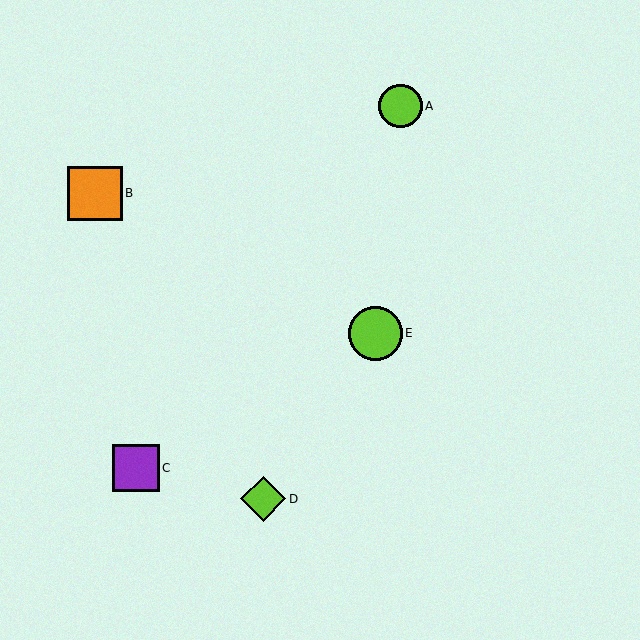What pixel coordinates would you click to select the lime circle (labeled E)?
Click at (375, 333) to select the lime circle E.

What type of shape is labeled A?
Shape A is a lime circle.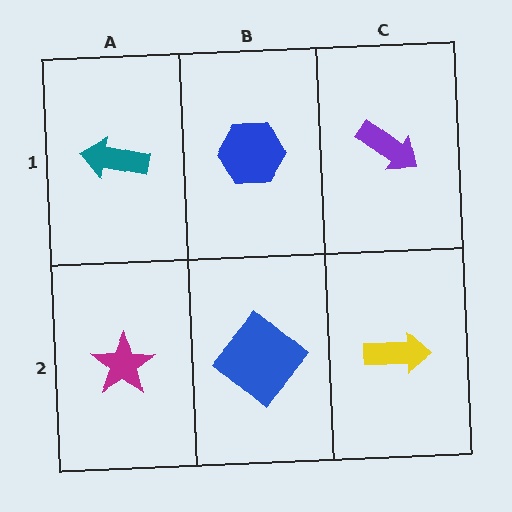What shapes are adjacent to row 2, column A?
A teal arrow (row 1, column A), a blue diamond (row 2, column B).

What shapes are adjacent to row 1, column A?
A magenta star (row 2, column A), a blue hexagon (row 1, column B).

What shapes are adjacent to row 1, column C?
A yellow arrow (row 2, column C), a blue hexagon (row 1, column B).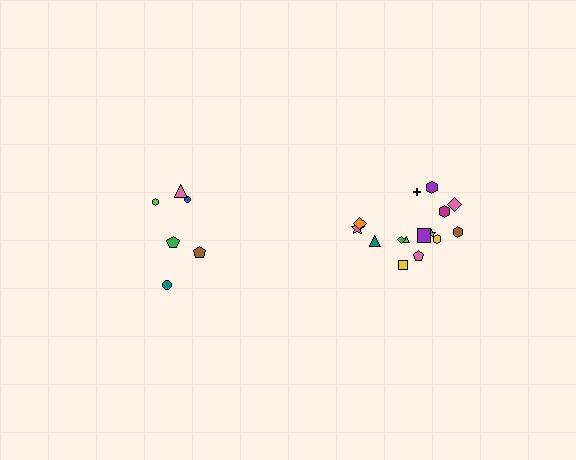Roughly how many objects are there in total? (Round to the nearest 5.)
Roughly 20 objects in total.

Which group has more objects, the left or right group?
The right group.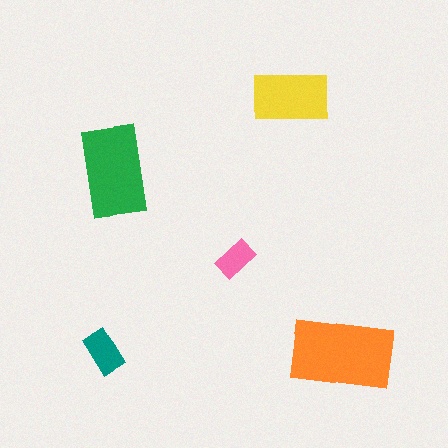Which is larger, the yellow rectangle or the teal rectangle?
The yellow one.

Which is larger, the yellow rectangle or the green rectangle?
The green one.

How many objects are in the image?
There are 5 objects in the image.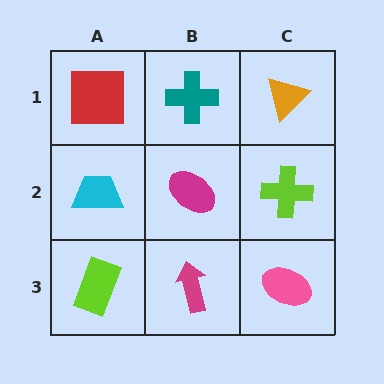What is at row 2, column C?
A lime cross.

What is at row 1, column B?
A teal cross.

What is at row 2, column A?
A cyan trapezoid.